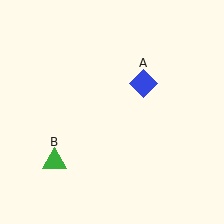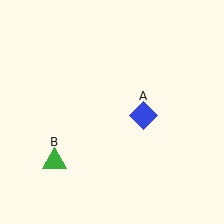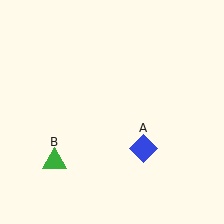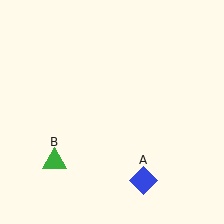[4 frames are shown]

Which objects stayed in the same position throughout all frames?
Green triangle (object B) remained stationary.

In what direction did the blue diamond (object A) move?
The blue diamond (object A) moved down.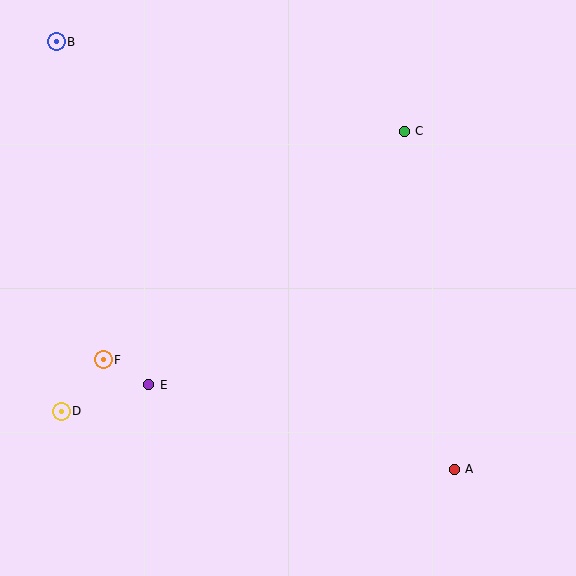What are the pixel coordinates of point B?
Point B is at (56, 42).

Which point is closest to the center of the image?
Point E at (149, 385) is closest to the center.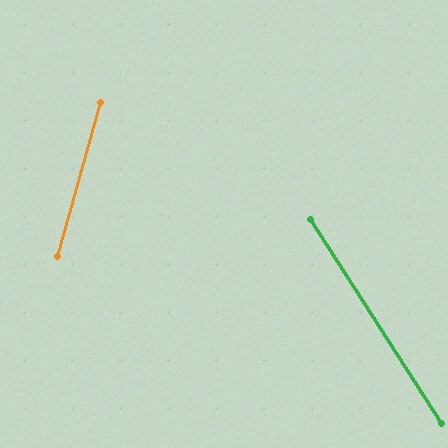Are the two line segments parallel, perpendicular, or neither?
Neither parallel nor perpendicular — they differ by about 48°.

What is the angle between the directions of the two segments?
Approximately 48 degrees.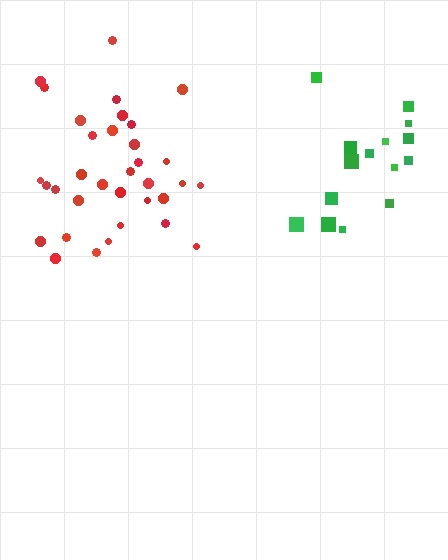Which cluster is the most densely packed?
Red.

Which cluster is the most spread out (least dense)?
Green.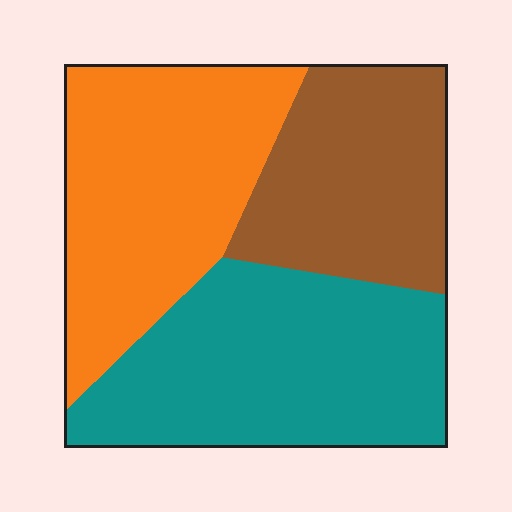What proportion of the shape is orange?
Orange takes up between a third and a half of the shape.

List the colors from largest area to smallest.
From largest to smallest: teal, orange, brown.